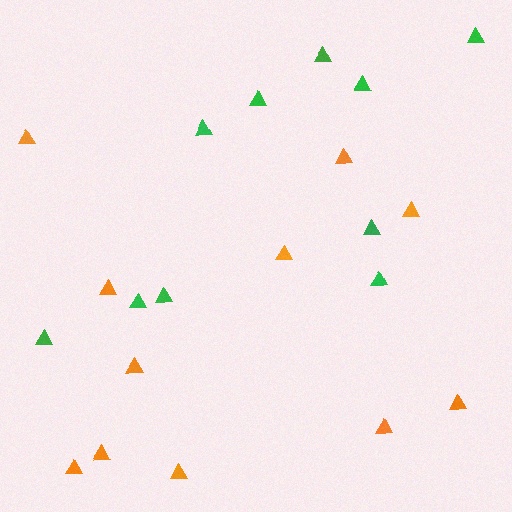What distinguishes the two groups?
There are 2 groups: one group of orange triangles (11) and one group of green triangles (10).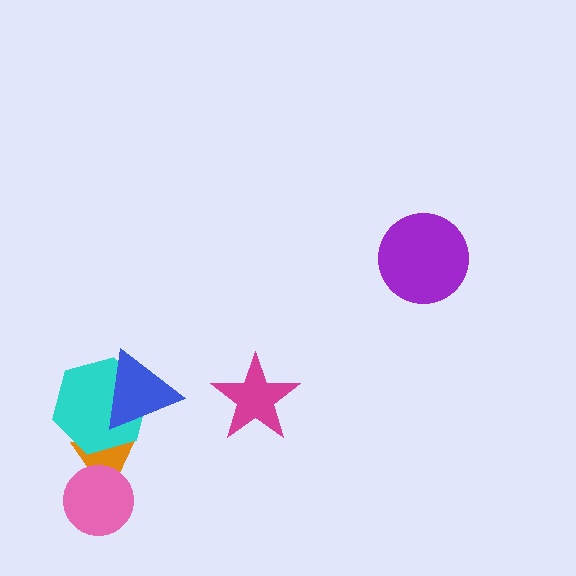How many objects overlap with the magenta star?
0 objects overlap with the magenta star.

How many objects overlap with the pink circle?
1 object overlaps with the pink circle.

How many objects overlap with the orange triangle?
3 objects overlap with the orange triangle.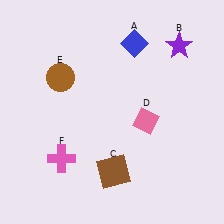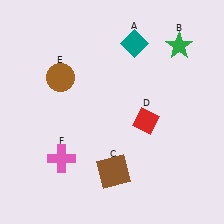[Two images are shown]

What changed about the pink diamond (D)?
In Image 1, D is pink. In Image 2, it changed to red.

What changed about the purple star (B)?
In Image 1, B is purple. In Image 2, it changed to green.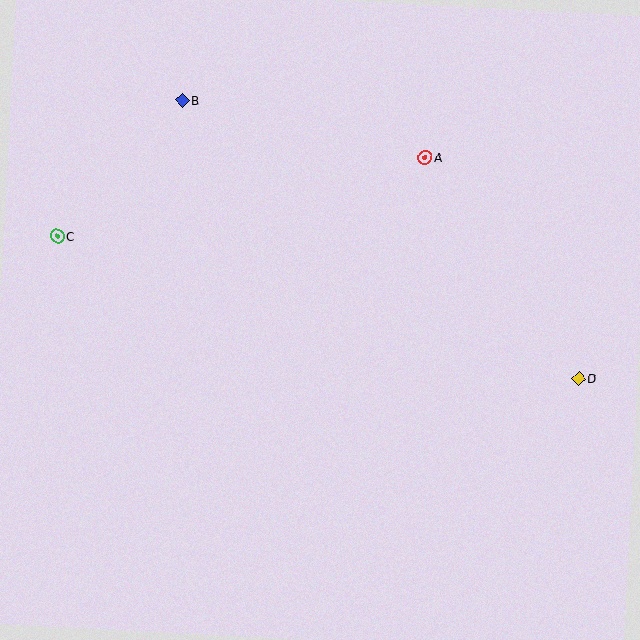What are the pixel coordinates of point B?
Point B is at (182, 100).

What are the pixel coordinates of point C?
Point C is at (57, 236).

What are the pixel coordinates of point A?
Point A is at (425, 157).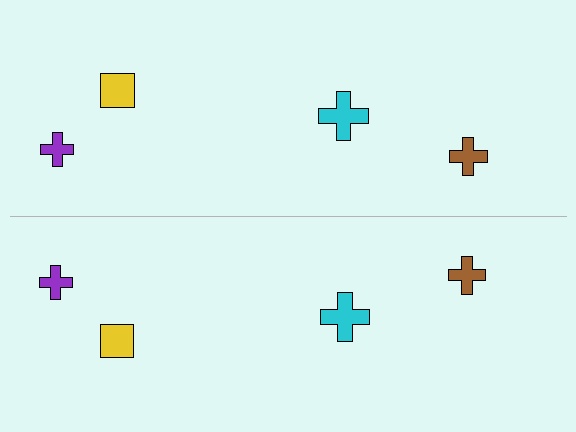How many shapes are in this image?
There are 8 shapes in this image.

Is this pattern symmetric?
Yes, this pattern has bilateral (reflection) symmetry.